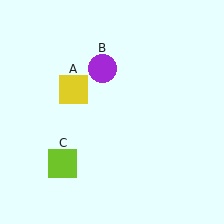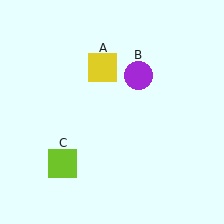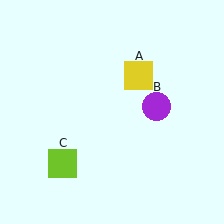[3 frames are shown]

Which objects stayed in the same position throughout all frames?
Lime square (object C) remained stationary.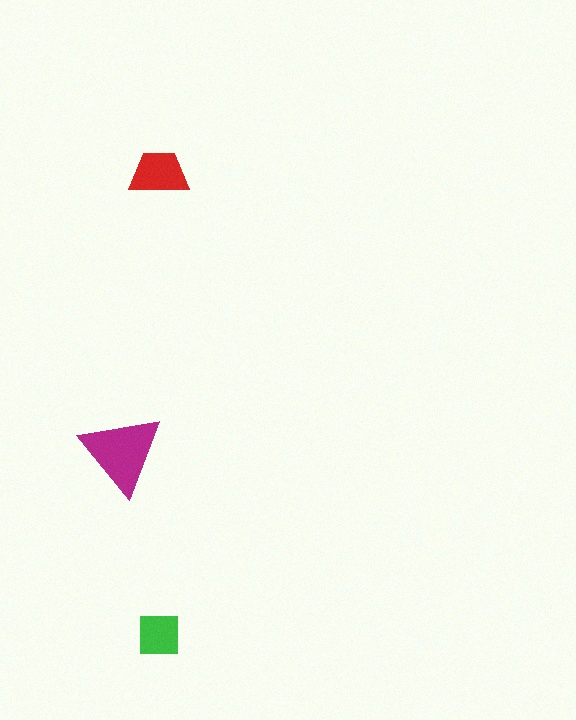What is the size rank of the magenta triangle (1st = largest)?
1st.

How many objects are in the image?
There are 3 objects in the image.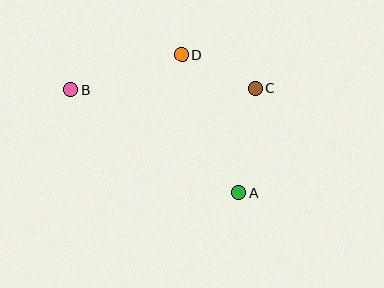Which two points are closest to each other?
Points C and D are closest to each other.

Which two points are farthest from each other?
Points A and B are farthest from each other.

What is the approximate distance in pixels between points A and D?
The distance between A and D is approximately 149 pixels.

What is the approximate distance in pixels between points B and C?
The distance between B and C is approximately 184 pixels.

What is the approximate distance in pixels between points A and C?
The distance between A and C is approximately 106 pixels.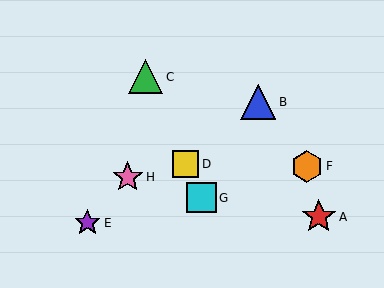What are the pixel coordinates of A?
Object A is at (319, 217).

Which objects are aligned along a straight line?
Objects C, D, G are aligned along a straight line.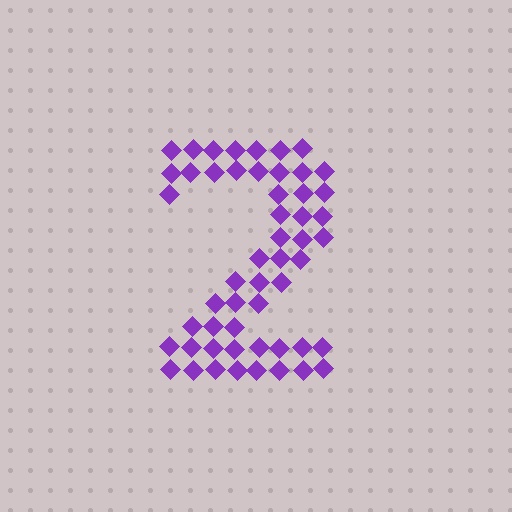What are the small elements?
The small elements are diamonds.